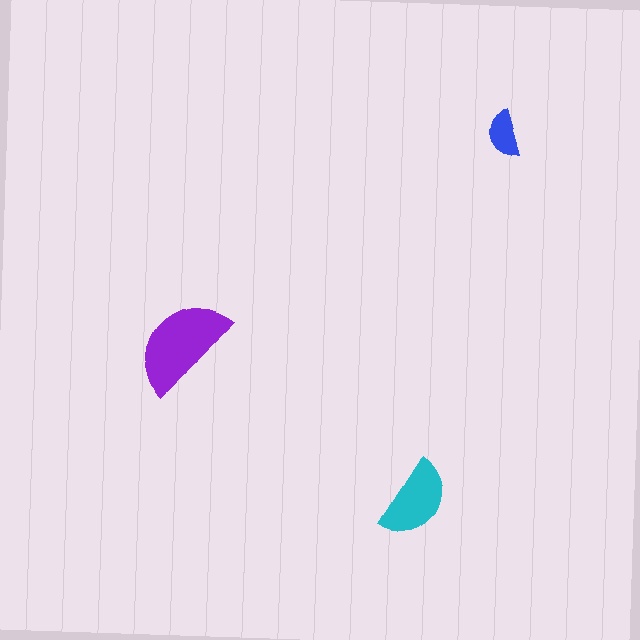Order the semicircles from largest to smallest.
the purple one, the cyan one, the blue one.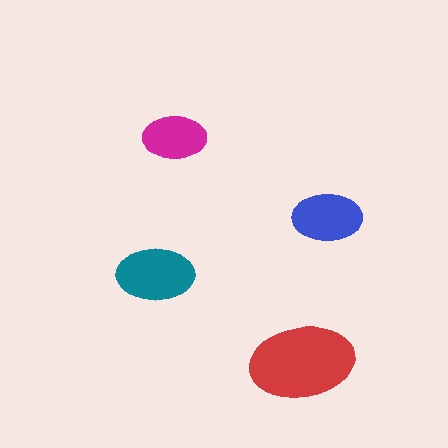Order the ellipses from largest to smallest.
the red one, the teal one, the blue one, the magenta one.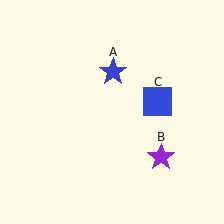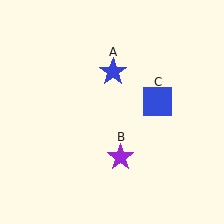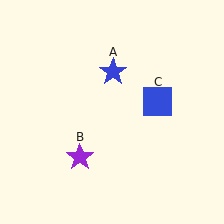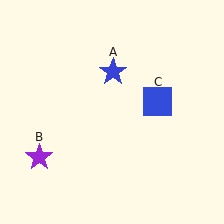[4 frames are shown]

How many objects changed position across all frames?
1 object changed position: purple star (object B).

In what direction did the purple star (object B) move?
The purple star (object B) moved left.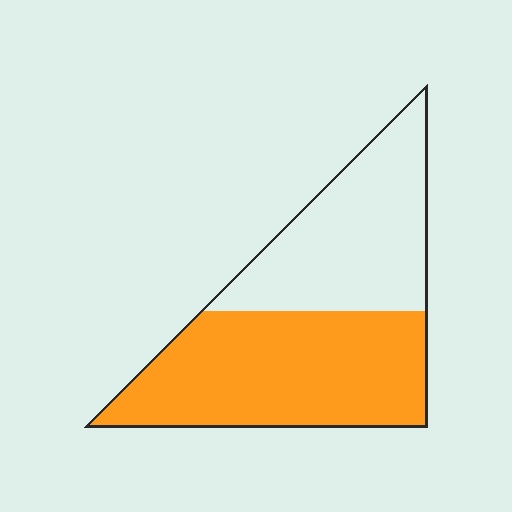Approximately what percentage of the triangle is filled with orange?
Approximately 55%.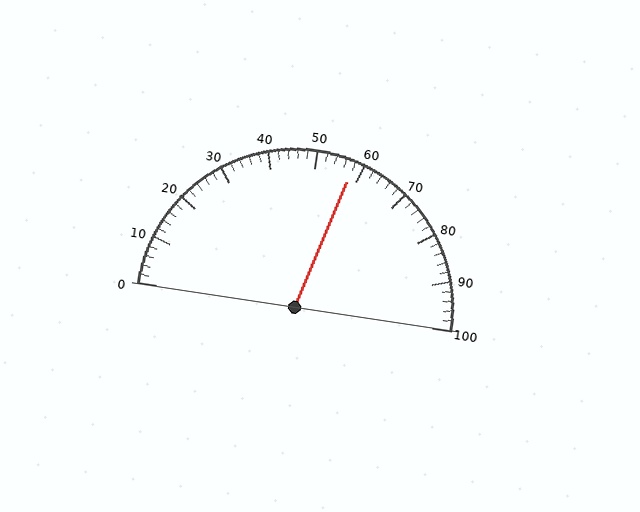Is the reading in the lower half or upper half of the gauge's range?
The reading is in the upper half of the range (0 to 100).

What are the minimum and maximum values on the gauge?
The gauge ranges from 0 to 100.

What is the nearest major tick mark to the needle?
The nearest major tick mark is 60.